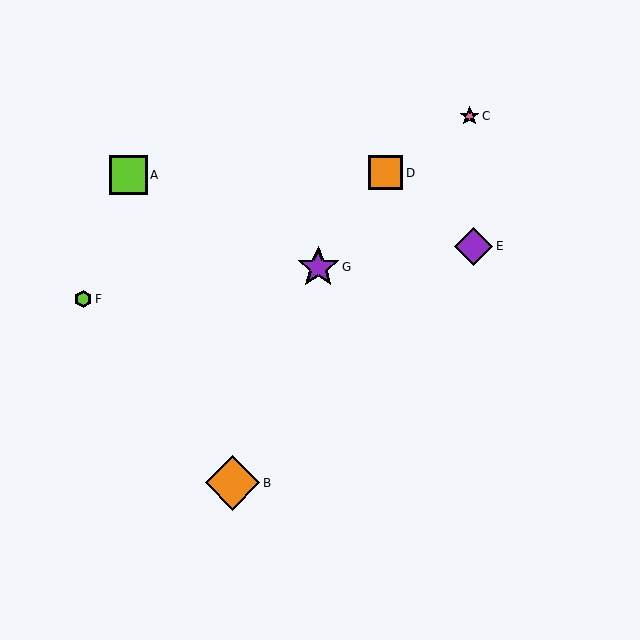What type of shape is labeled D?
Shape D is an orange square.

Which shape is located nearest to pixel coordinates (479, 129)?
The pink star (labeled C) at (470, 116) is nearest to that location.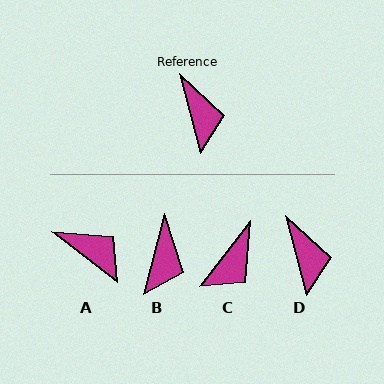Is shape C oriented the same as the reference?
No, it is off by about 52 degrees.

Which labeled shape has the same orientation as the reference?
D.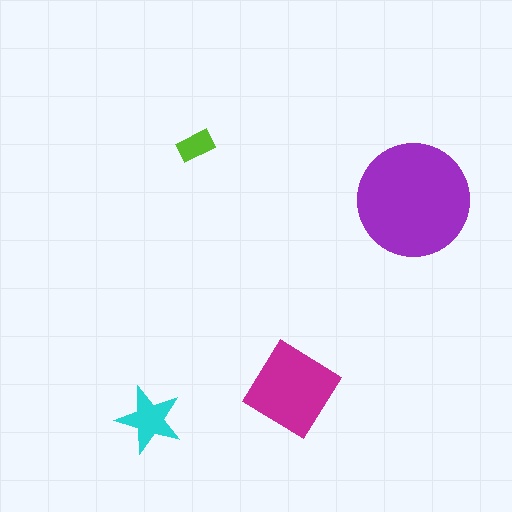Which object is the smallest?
The lime rectangle.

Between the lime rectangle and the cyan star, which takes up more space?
The cyan star.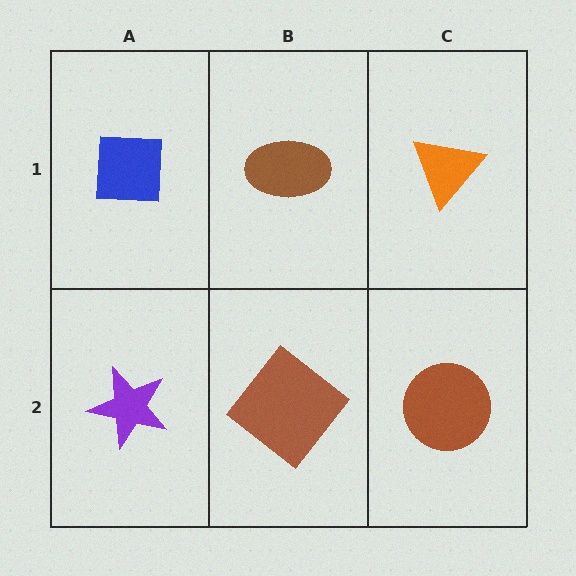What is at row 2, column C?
A brown circle.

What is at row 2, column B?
A brown diamond.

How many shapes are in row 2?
3 shapes.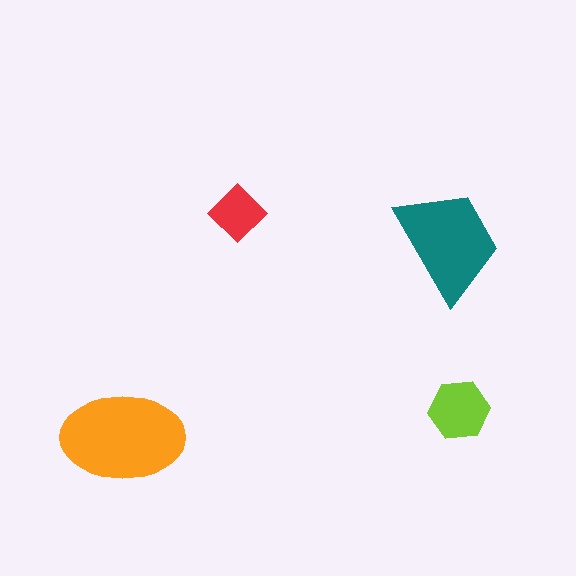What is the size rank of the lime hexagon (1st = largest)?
3rd.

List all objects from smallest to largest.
The red diamond, the lime hexagon, the teal trapezoid, the orange ellipse.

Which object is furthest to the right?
The lime hexagon is rightmost.